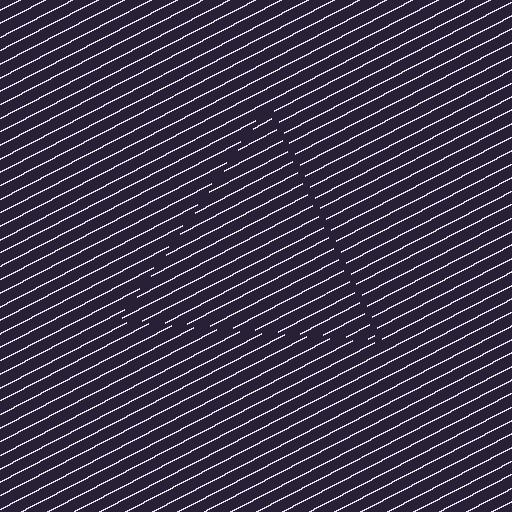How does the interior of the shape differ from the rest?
The interior of the shape contains the same grating, shifted by half a period — the contour is defined by the phase discontinuity where line-ends from the inner and outer gratings abut.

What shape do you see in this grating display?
An illusory triangle. The interior of the shape contains the same grating, shifted by half a period — the contour is defined by the phase discontinuity where line-ends from the inner and outer gratings abut.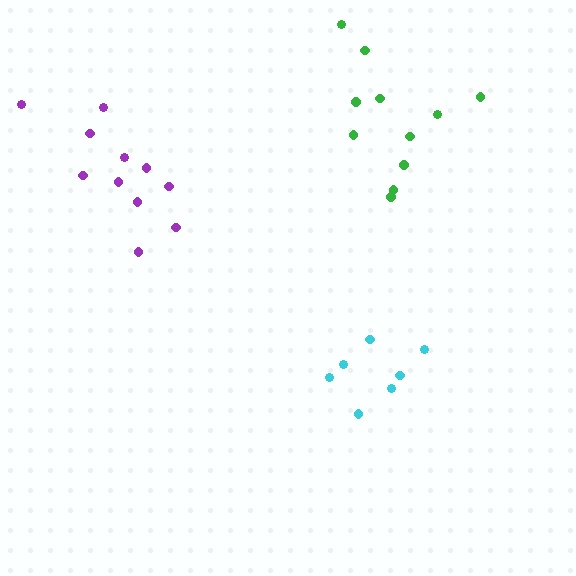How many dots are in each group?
Group 1: 7 dots, Group 2: 11 dots, Group 3: 11 dots (29 total).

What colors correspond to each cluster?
The clusters are colored: cyan, green, purple.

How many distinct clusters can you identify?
There are 3 distinct clusters.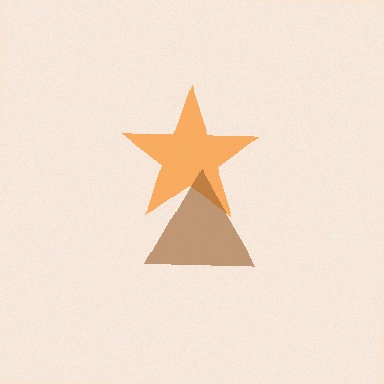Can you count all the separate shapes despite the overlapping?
Yes, there are 2 separate shapes.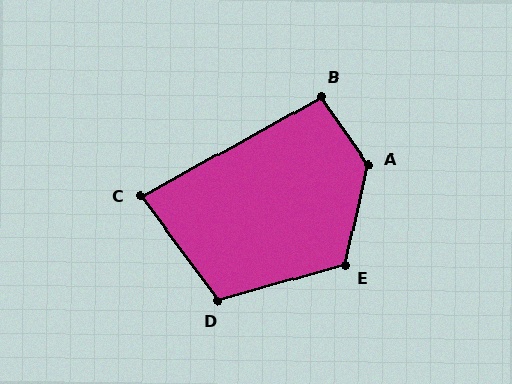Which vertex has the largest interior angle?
A, at approximately 133 degrees.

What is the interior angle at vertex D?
Approximately 111 degrees (obtuse).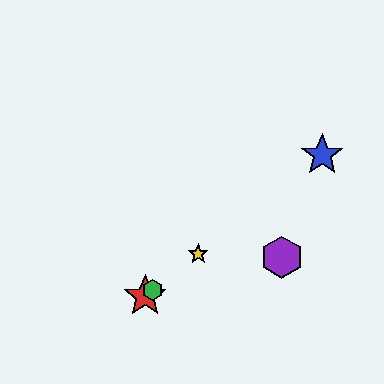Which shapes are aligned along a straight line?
The red star, the blue star, the green hexagon, the yellow star are aligned along a straight line.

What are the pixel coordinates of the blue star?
The blue star is at (322, 155).